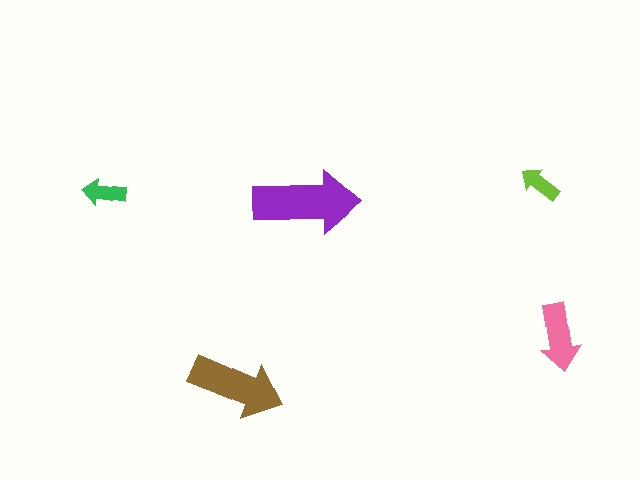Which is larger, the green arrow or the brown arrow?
The brown one.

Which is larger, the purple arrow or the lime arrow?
The purple one.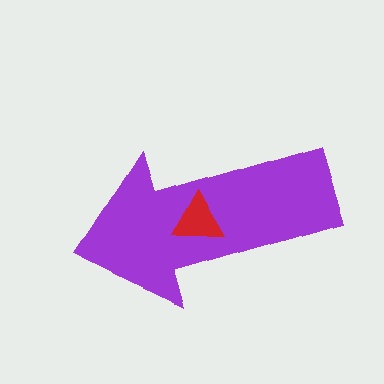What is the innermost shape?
The red triangle.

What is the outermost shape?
The purple arrow.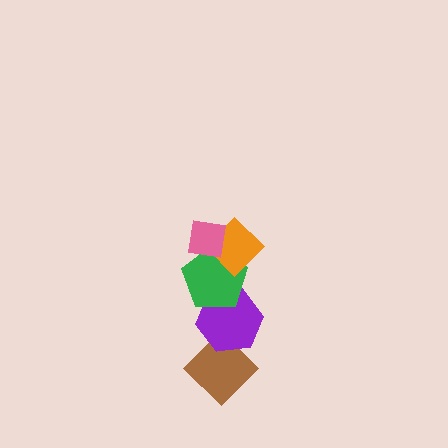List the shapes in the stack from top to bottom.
From top to bottom: the pink square, the orange diamond, the green pentagon, the purple hexagon, the brown diamond.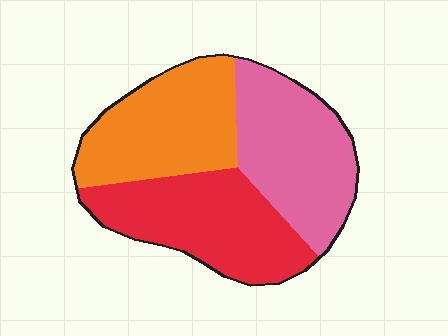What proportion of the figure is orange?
Orange covers around 30% of the figure.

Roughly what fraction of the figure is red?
Red covers about 35% of the figure.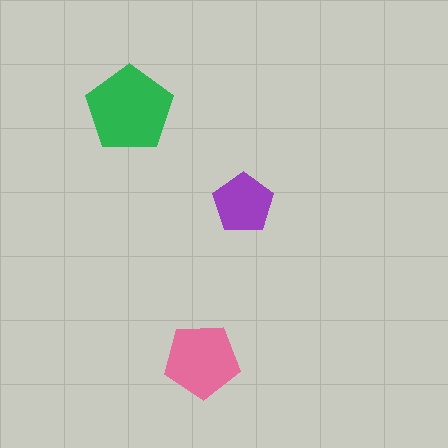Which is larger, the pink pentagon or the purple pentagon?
The pink one.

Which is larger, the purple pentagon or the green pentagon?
The green one.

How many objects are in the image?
There are 3 objects in the image.